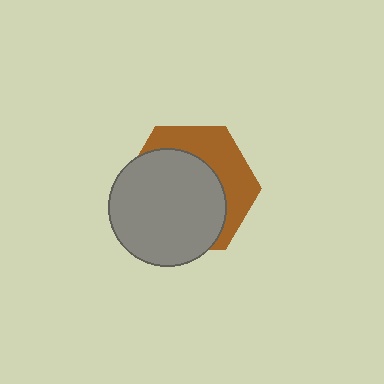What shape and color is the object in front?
The object in front is a gray circle.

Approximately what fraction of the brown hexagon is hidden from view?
Roughly 63% of the brown hexagon is hidden behind the gray circle.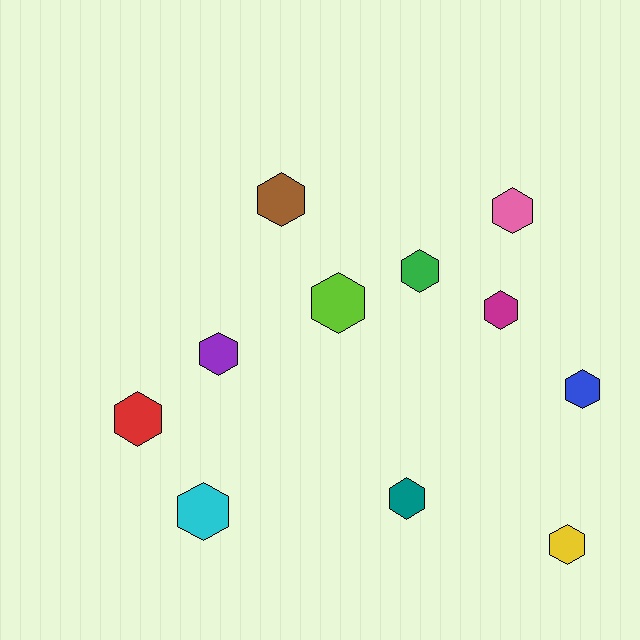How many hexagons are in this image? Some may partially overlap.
There are 11 hexagons.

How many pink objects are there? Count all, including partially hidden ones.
There is 1 pink object.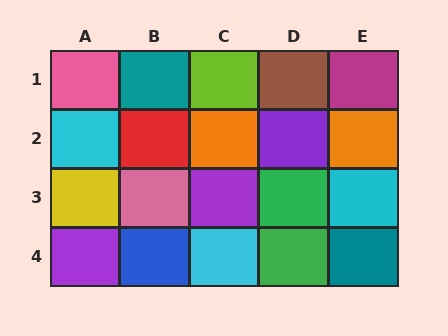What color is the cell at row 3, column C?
Purple.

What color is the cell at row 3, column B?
Pink.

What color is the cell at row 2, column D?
Purple.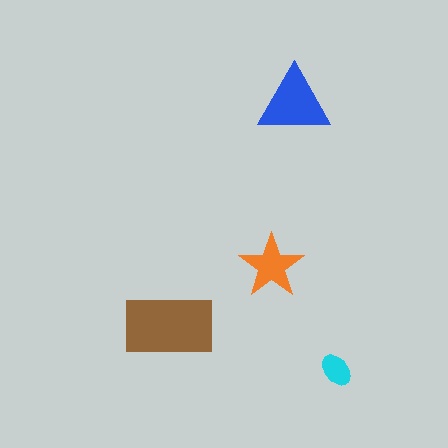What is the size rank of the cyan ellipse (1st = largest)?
4th.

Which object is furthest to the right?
The cyan ellipse is rightmost.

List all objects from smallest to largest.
The cyan ellipse, the orange star, the blue triangle, the brown rectangle.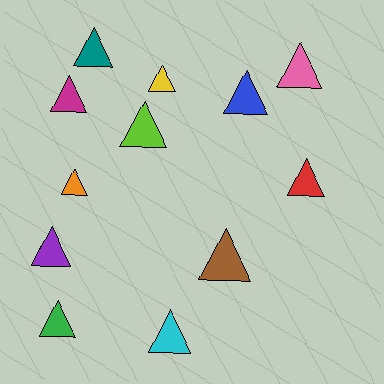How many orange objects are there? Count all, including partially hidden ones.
There is 1 orange object.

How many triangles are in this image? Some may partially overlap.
There are 12 triangles.